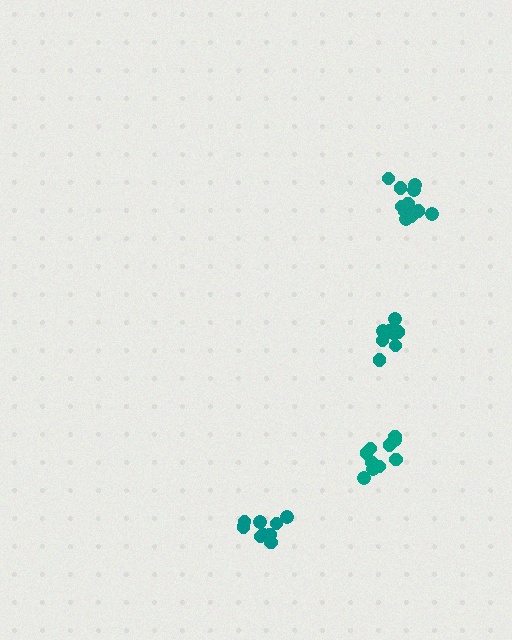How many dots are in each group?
Group 1: 10 dots, Group 2: 9 dots, Group 3: 8 dots, Group 4: 12 dots (39 total).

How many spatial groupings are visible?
There are 4 spatial groupings.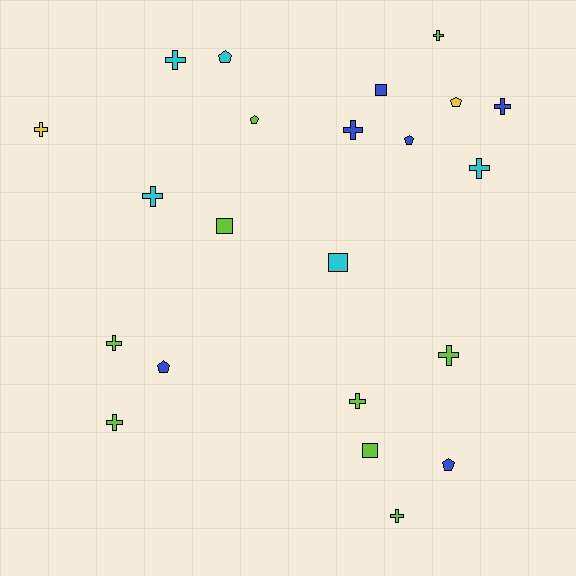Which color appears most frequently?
Lime, with 9 objects.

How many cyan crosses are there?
There are 3 cyan crosses.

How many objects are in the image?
There are 22 objects.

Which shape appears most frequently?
Cross, with 12 objects.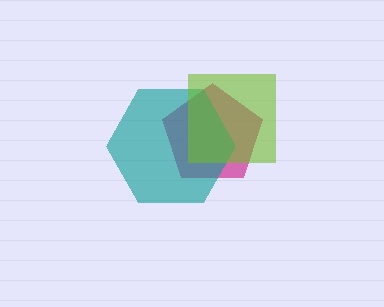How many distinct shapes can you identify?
There are 3 distinct shapes: a magenta pentagon, a teal hexagon, a lime square.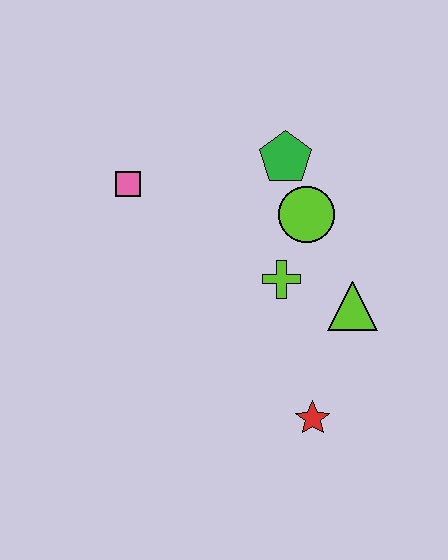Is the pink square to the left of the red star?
Yes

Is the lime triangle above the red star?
Yes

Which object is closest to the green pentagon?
The lime circle is closest to the green pentagon.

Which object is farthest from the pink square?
The red star is farthest from the pink square.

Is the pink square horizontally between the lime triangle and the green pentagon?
No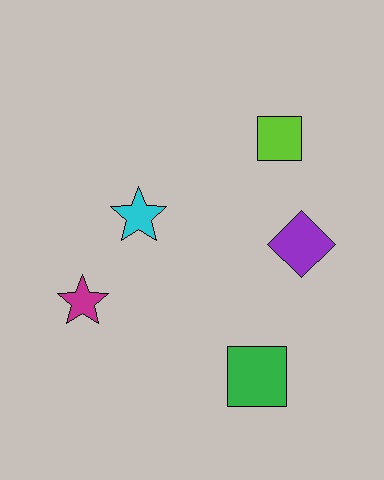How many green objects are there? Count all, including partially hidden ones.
There is 1 green object.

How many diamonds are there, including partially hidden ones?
There is 1 diamond.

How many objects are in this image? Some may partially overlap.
There are 5 objects.